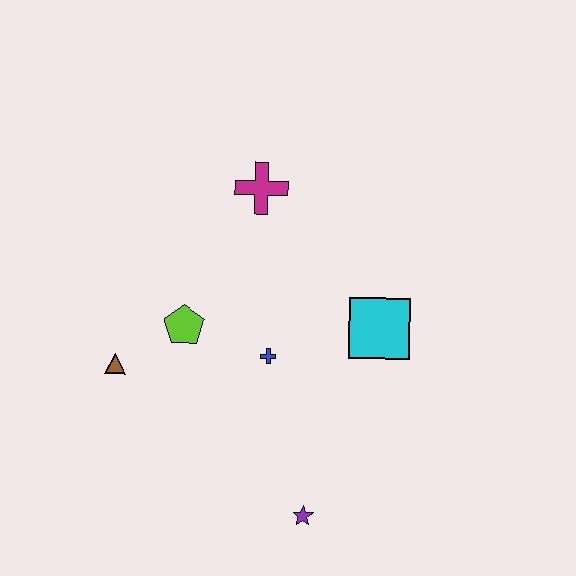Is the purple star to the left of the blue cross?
No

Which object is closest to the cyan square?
The blue cross is closest to the cyan square.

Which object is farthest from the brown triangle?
The cyan square is farthest from the brown triangle.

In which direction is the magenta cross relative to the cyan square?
The magenta cross is above the cyan square.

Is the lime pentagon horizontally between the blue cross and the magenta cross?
No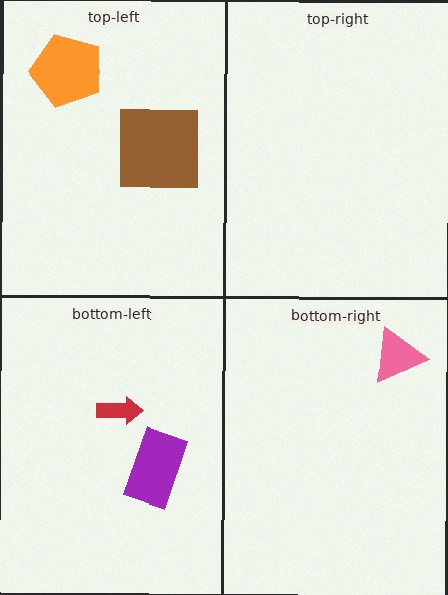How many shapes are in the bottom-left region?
2.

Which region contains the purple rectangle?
The bottom-left region.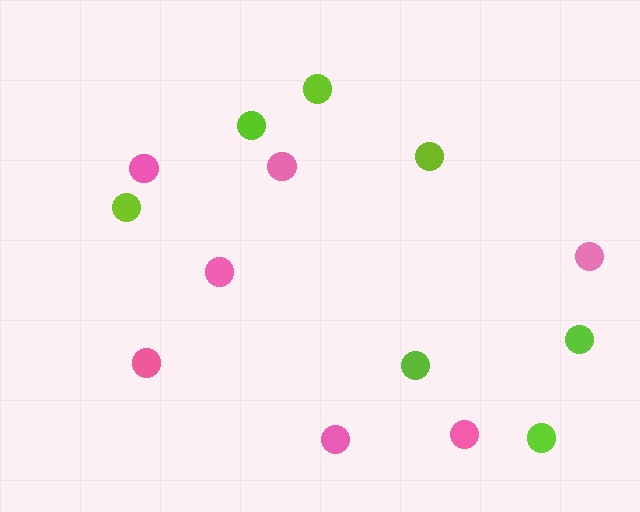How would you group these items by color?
There are 2 groups: one group of pink circles (7) and one group of lime circles (7).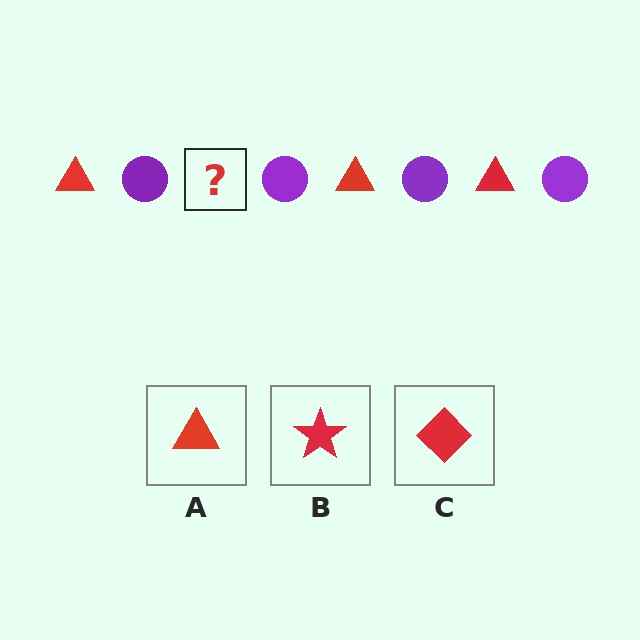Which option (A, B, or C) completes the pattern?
A.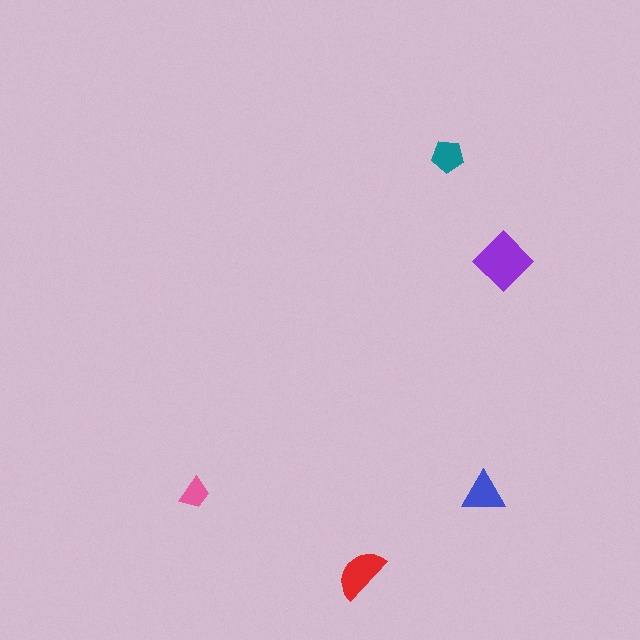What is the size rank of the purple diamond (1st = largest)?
1st.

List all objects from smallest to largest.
The pink trapezoid, the teal pentagon, the blue triangle, the red semicircle, the purple diamond.